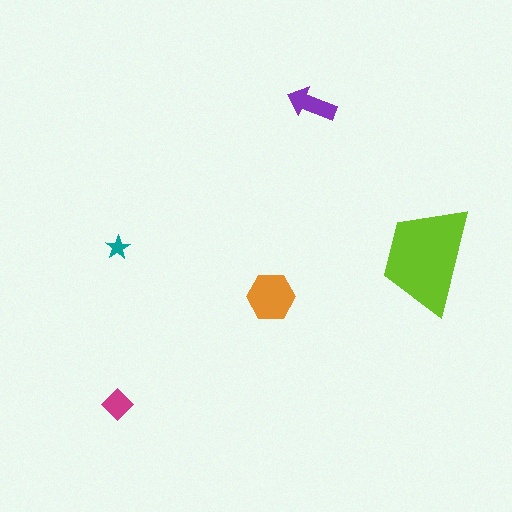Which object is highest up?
The purple arrow is topmost.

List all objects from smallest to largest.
The teal star, the magenta diamond, the purple arrow, the orange hexagon, the lime trapezoid.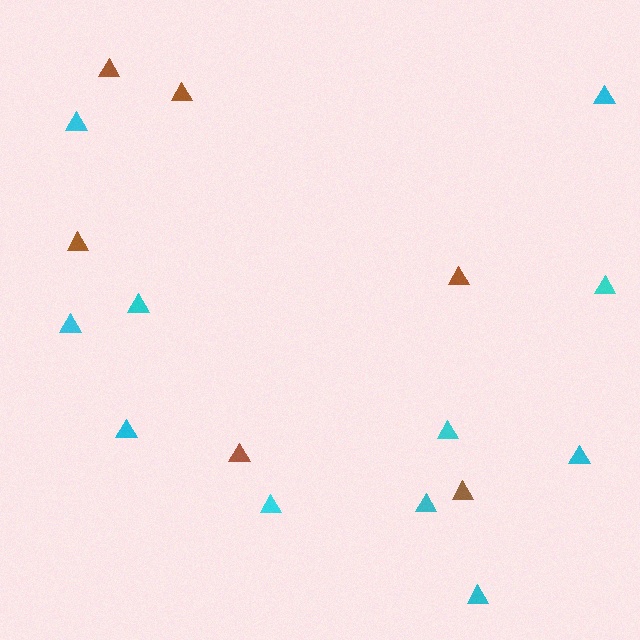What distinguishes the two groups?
There are 2 groups: one group of cyan triangles (11) and one group of brown triangles (6).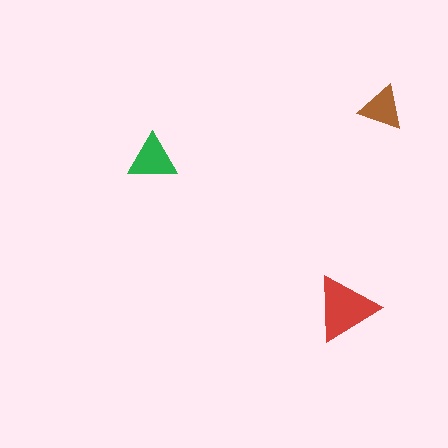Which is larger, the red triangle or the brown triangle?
The red one.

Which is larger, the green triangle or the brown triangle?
The green one.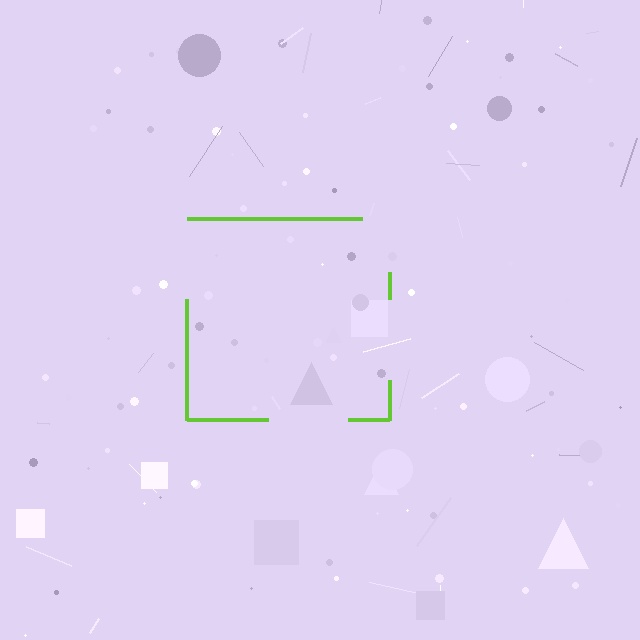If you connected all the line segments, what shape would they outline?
They would outline a square.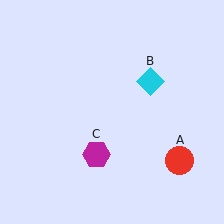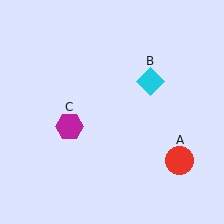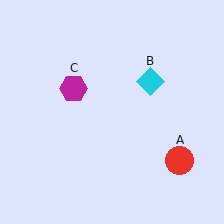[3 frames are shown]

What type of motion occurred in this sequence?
The magenta hexagon (object C) rotated clockwise around the center of the scene.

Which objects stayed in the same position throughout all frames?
Red circle (object A) and cyan diamond (object B) remained stationary.